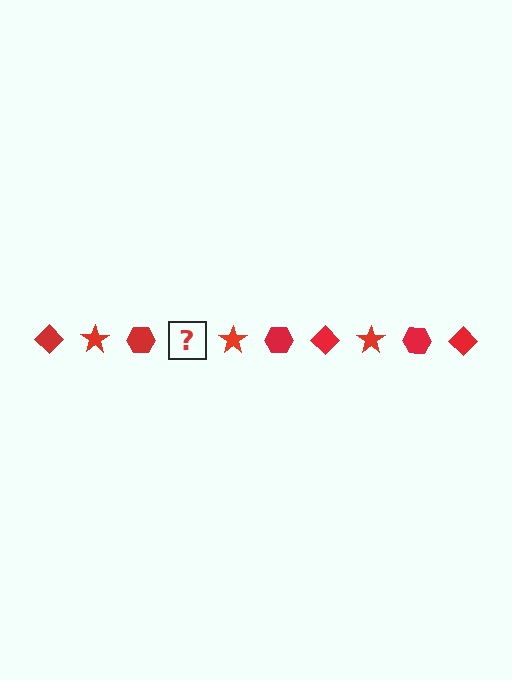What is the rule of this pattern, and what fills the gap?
The rule is that the pattern cycles through diamond, star, hexagon shapes in red. The gap should be filled with a red diamond.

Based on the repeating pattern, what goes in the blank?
The blank should be a red diamond.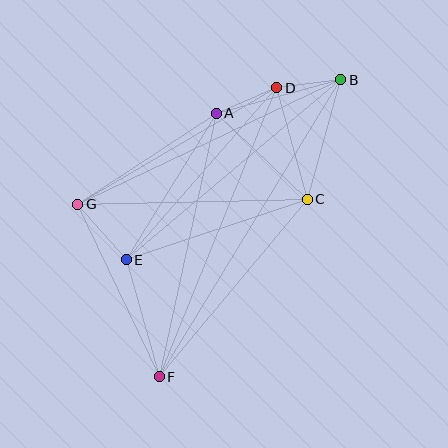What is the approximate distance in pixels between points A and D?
The distance between A and D is approximately 66 pixels.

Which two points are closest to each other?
Points B and D are closest to each other.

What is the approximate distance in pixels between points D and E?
The distance between D and E is approximately 228 pixels.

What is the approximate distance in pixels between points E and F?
The distance between E and F is approximately 121 pixels.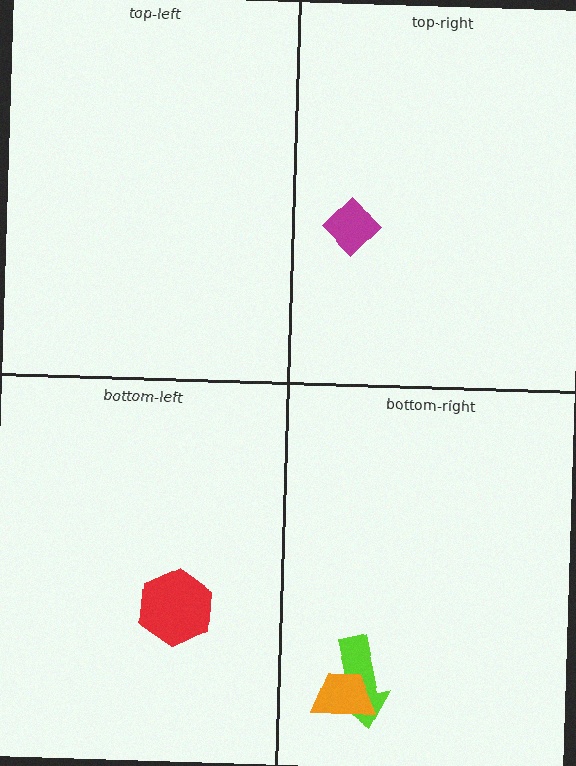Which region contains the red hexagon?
The bottom-left region.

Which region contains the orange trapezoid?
The bottom-right region.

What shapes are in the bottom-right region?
The lime arrow, the orange trapezoid.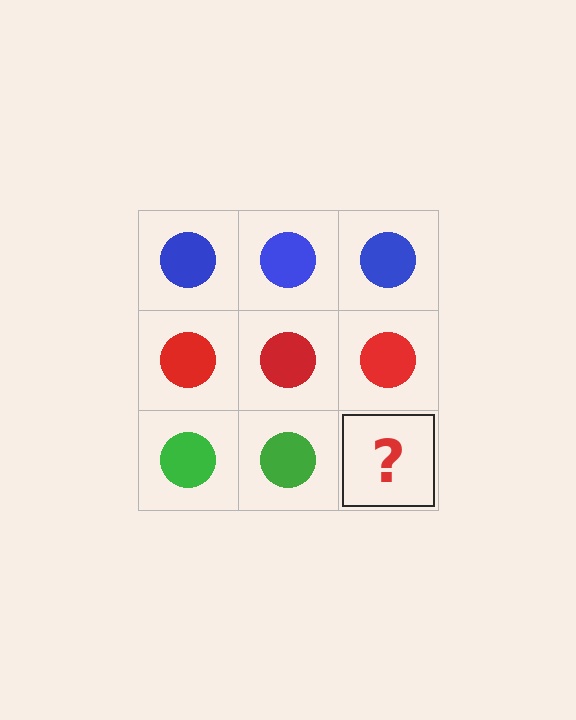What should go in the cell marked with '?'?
The missing cell should contain a green circle.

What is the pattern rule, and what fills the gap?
The rule is that each row has a consistent color. The gap should be filled with a green circle.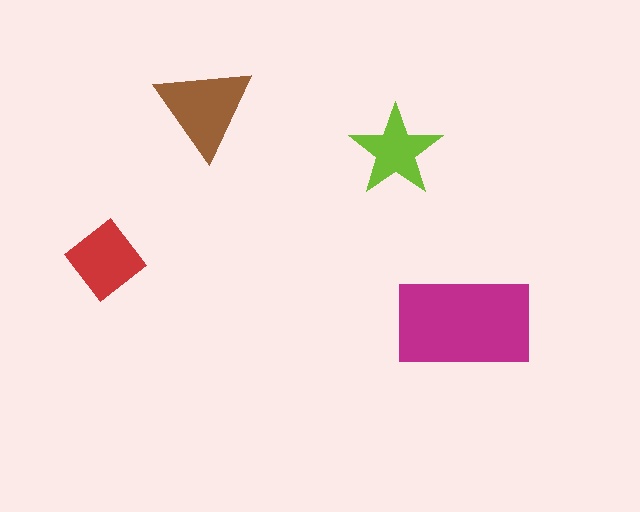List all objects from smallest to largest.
The lime star, the red diamond, the brown triangle, the magenta rectangle.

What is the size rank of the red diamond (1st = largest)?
3rd.